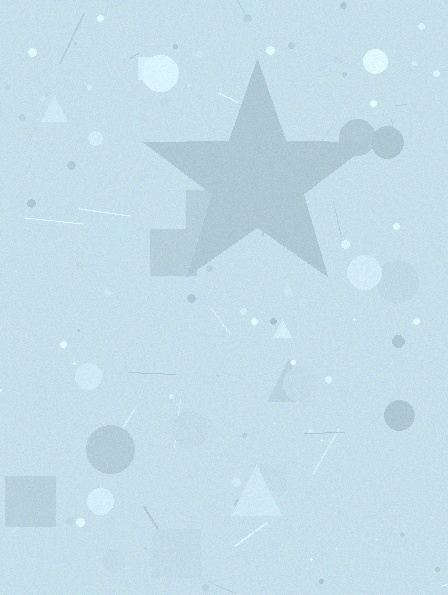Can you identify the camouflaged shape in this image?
The camouflaged shape is a star.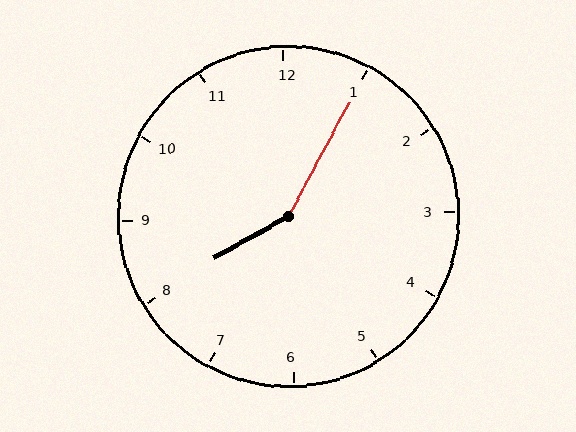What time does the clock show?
8:05.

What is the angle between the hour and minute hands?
Approximately 148 degrees.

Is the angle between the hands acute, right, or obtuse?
It is obtuse.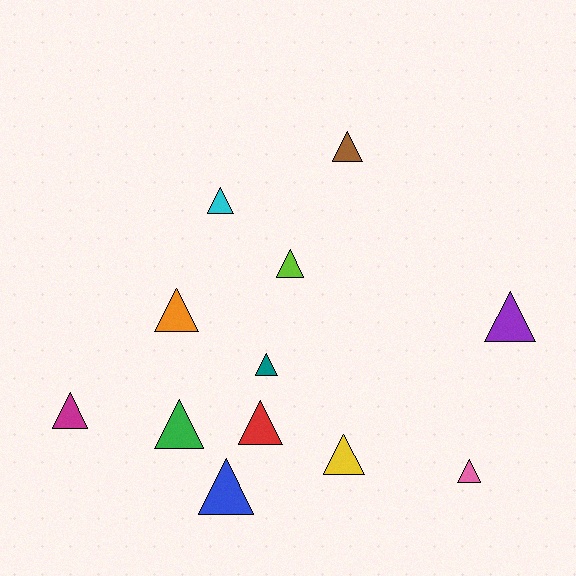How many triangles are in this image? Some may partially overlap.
There are 12 triangles.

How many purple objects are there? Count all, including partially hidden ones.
There is 1 purple object.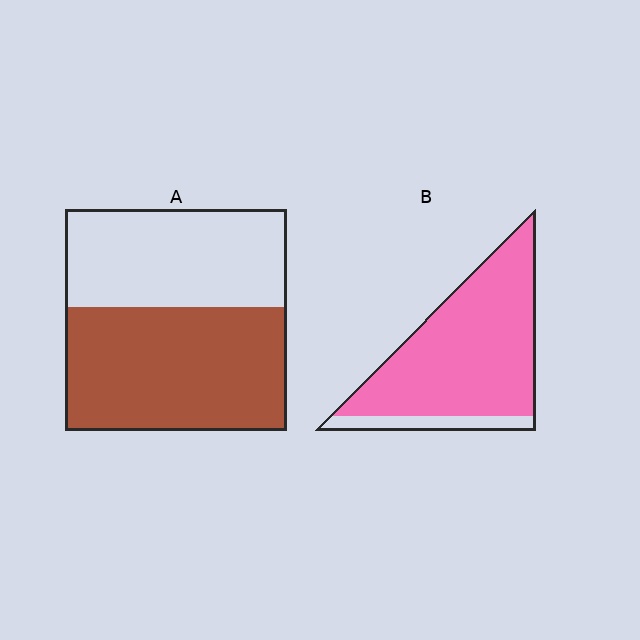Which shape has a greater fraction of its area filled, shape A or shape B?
Shape B.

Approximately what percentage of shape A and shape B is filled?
A is approximately 55% and B is approximately 85%.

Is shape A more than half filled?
Yes.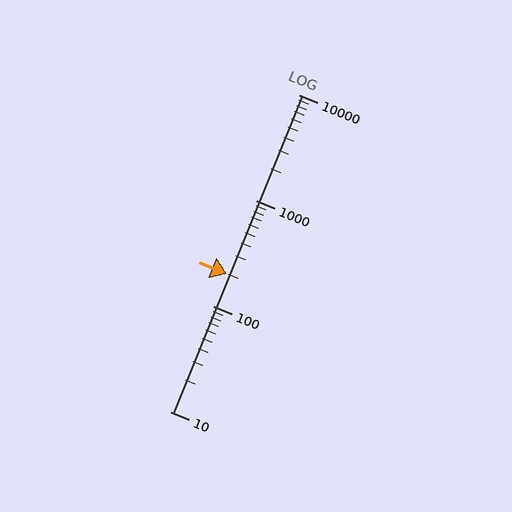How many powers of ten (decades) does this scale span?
The scale spans 3 decades, from 10 to 10000.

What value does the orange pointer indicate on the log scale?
The pointer indicates approximately 200.